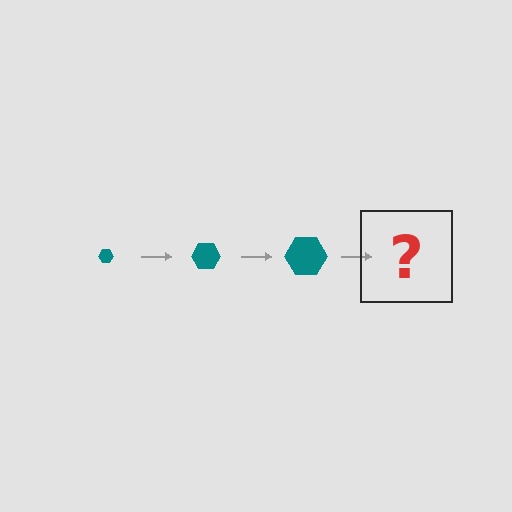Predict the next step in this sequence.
The next step is a teal hexagon, larger than the previous one.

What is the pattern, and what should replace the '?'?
The pattern is that the hexagon gets progressively larger each step. The '?' should be a teal hexagon, larger than the previous one.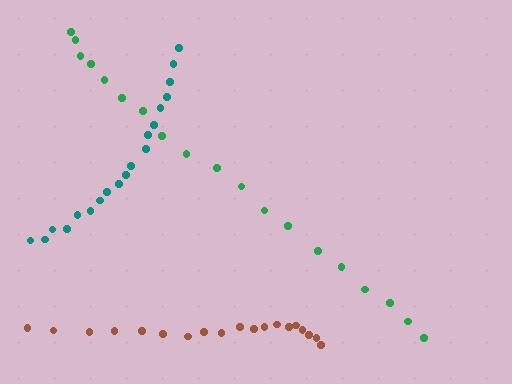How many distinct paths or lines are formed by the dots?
There are 3 distinct paths.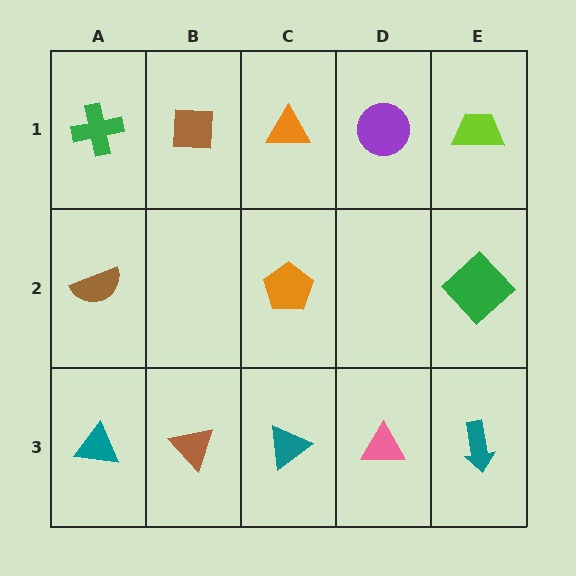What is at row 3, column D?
A pink triangle.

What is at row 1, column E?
A lime trapezoid.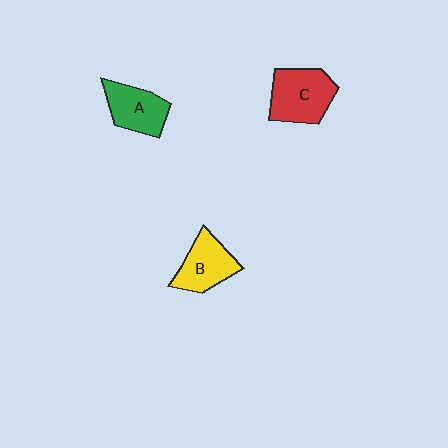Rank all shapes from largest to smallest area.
From largest to smallest: C (red), B (yellow), A (green).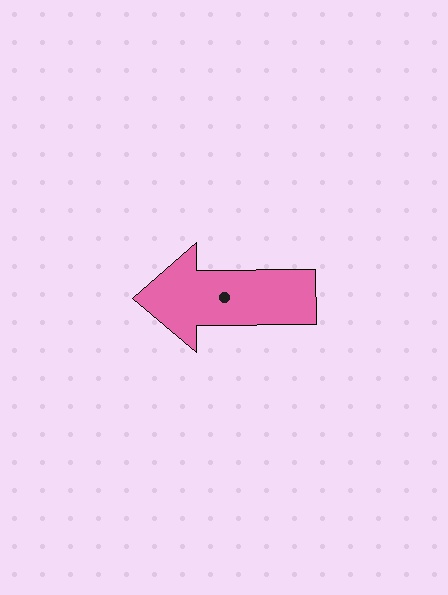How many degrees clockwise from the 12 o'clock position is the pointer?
Approximately 270 degrees.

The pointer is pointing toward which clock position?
Roughly 9 o'clock.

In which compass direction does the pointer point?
West.